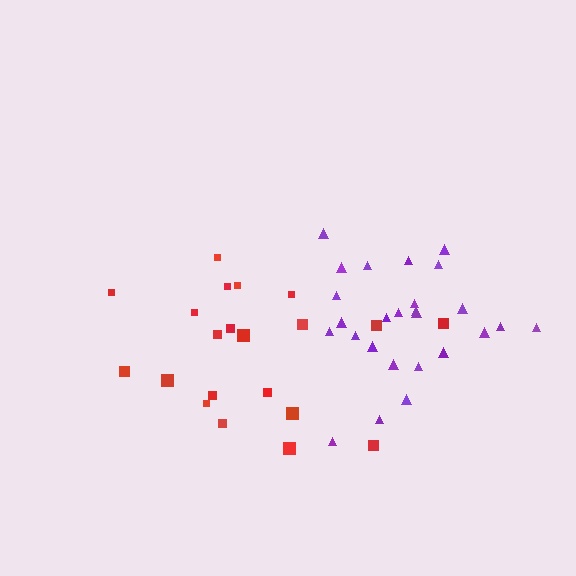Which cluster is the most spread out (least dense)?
Red.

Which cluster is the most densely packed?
Purple.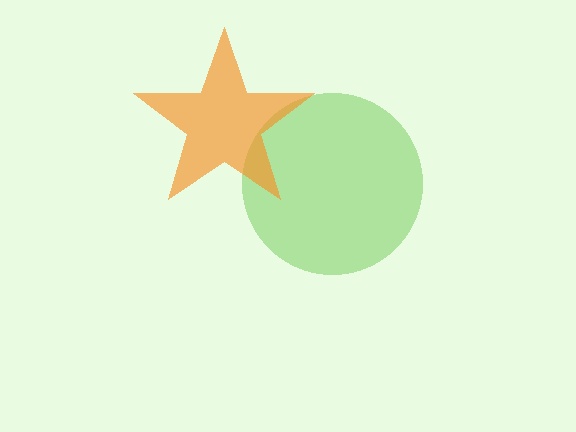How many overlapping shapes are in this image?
There are 2 overlapping shapes in the image.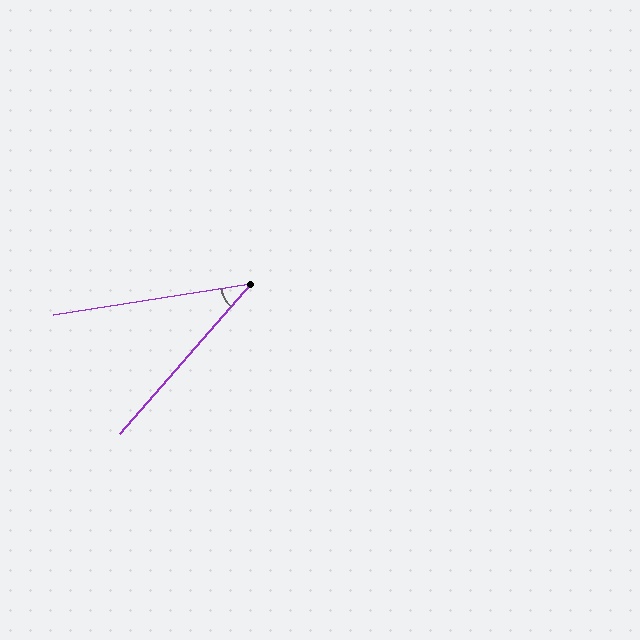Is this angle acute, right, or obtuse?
It is acute.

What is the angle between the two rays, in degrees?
Approximately 40 degrees.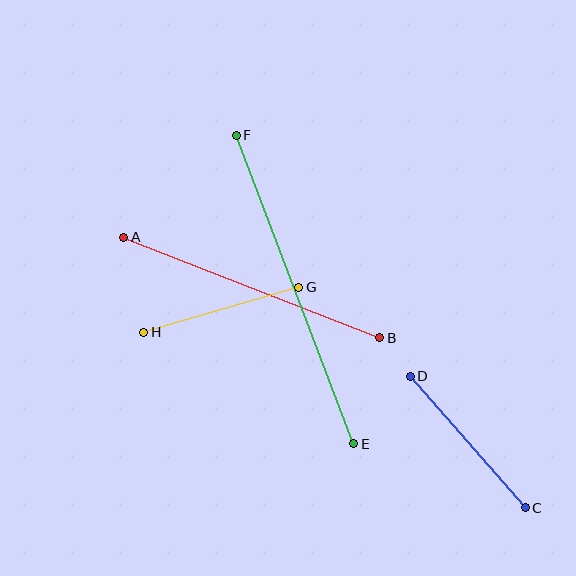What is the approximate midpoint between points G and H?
The midpoint is at approximately (221, 310) pixels.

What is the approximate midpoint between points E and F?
The midpoint is at approximately (295, 289) pixels.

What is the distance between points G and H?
The distance is approximately 162 pixels.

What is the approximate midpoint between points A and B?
The midpoint is at approximately (252, 287) pixels.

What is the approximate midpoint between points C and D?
The midpoint is at approximately (468, 442) pixels.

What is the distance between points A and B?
The distance is approximately 275 pixels.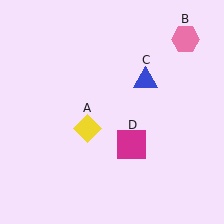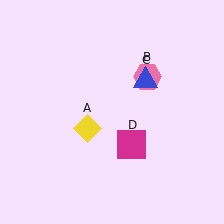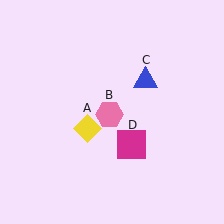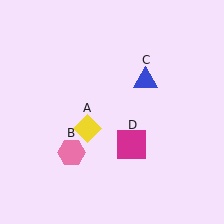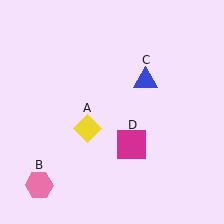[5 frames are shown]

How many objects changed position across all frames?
1 object changed position: pink hexagon (object B).